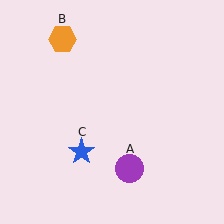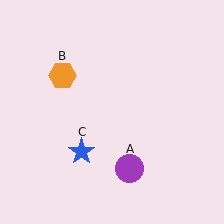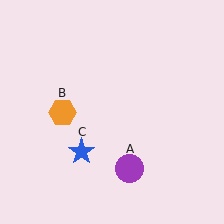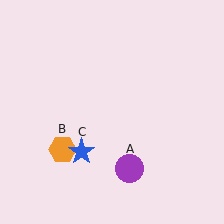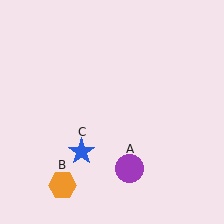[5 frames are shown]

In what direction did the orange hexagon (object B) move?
The orange hexagon (object B) moved down.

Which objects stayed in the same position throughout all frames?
Purple circle (object A) and blue star (object C) remained stationary.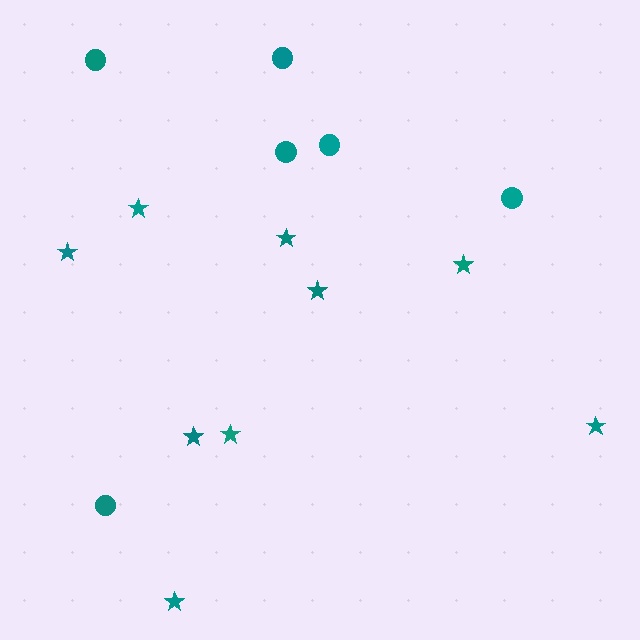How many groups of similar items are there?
There are 2 groups: one group of circles (6) and one group of stars (9).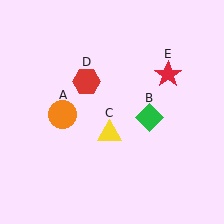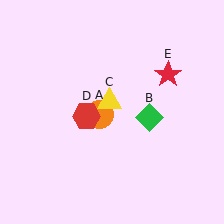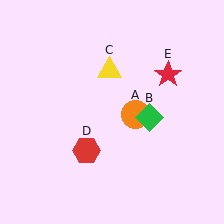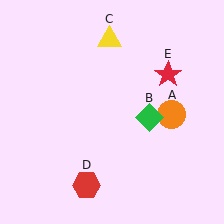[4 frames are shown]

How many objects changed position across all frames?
3 objects changed position: orange circle (object A), yellow triangle (object C), red hexagon (object D).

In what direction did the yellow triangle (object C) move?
The yellow triangle (object C) moved up.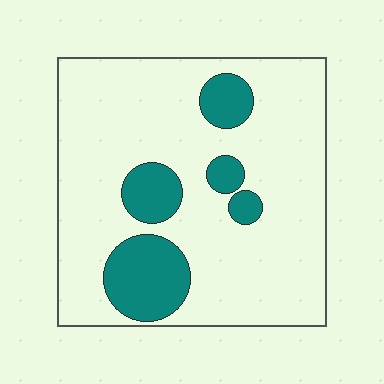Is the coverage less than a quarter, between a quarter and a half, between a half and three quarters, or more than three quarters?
Less than a quarter.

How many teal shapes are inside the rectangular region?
5.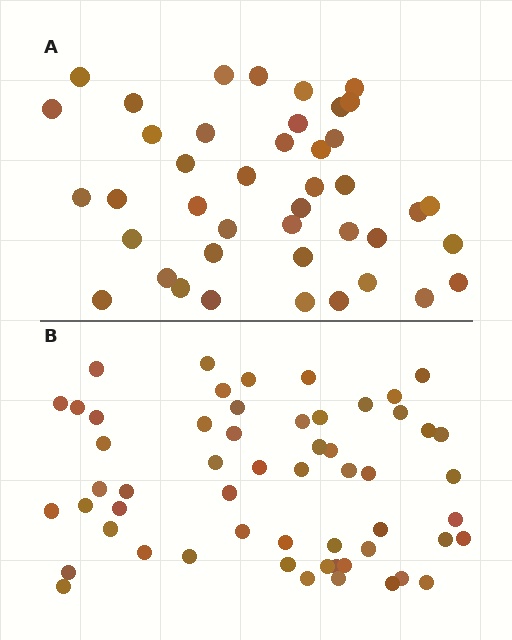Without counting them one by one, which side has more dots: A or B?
Region B (the bottom region) has more dots.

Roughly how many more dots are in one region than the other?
Region B has approximately 15 more dots than region A.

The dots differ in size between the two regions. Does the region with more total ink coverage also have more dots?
No. Region A has more total ink coverage because its dots are larger, but region B actually contains more individual dots. Total area can be misleading — the number of items is what matters here.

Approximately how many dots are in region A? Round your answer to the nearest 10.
About 40 dots. (The exact count is 42, which rounds to 40.)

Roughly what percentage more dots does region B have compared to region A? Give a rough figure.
About 35% more.